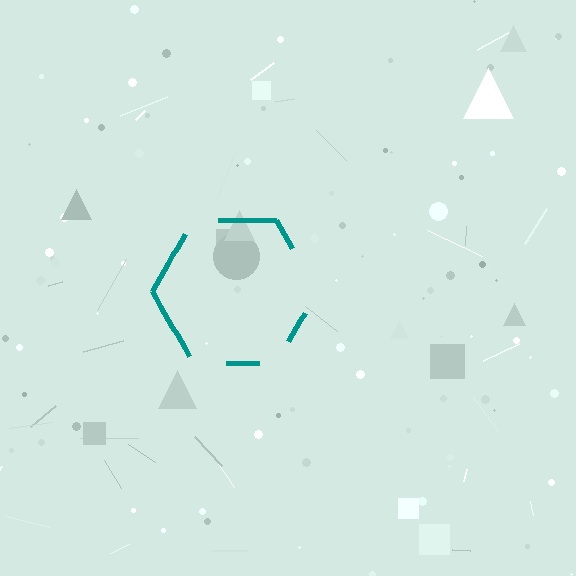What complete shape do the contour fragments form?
The contour fragments form a hexagon.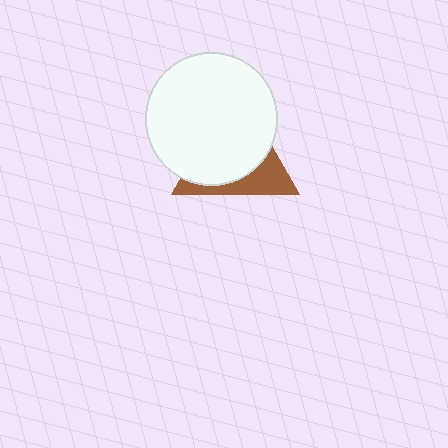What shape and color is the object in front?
The object in front is a white circle.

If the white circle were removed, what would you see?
You would see the complete brown triangle.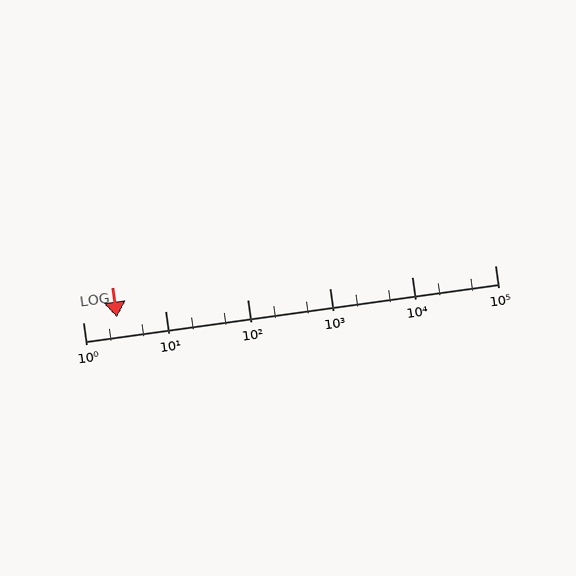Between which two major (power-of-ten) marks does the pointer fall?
The pointer is between 1 and 10.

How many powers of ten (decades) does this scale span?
The scale spans 5 decades, from 1 to 100000.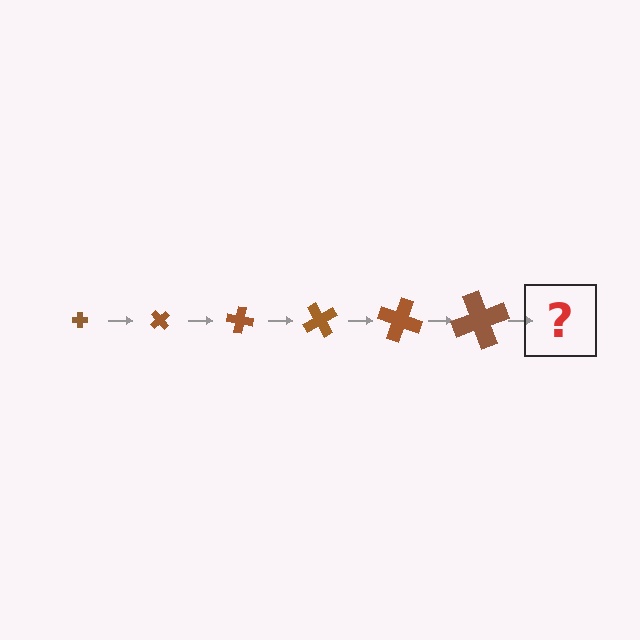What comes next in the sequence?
The next element should be a cross, larger than the previous one and rotated 300 degrees from the start.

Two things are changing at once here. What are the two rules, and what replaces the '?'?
The two rules are that the cross grows larger each step and it rotates 50 degrees each step. The '?' should be a cross, larger than the previous one and rotated 300 degrees from the start.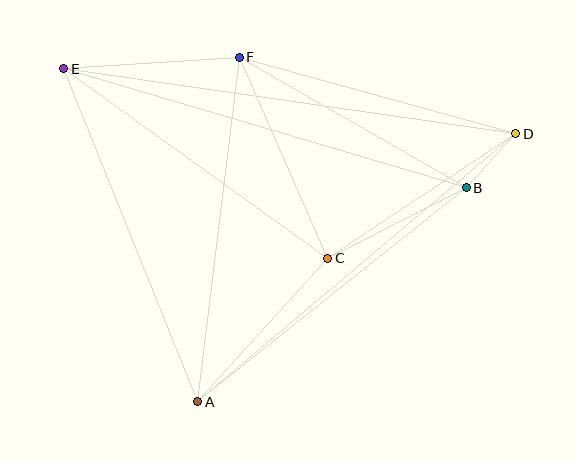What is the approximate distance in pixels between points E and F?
The distance between E and F is approximately 176 pixels.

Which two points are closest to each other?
Points B and D are closest to each other.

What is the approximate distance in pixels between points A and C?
The distance between A and C is approximately 194 pixels.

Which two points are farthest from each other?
Points D and E are farthest from each other.